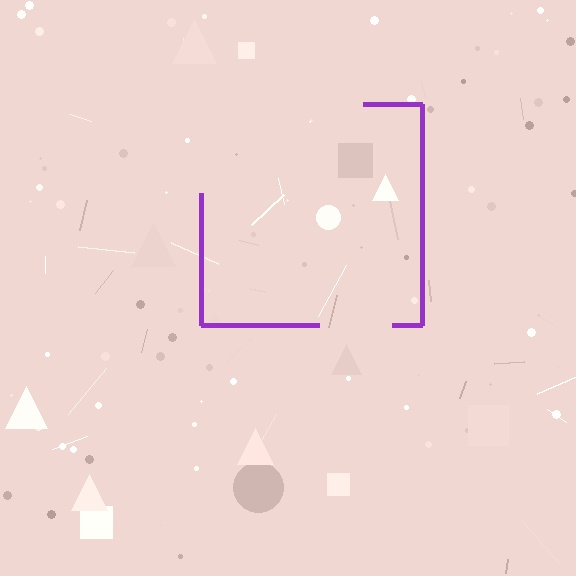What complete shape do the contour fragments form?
The contour fragments form a square.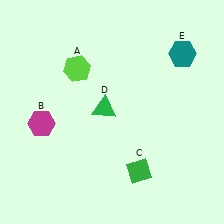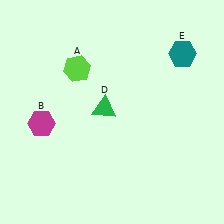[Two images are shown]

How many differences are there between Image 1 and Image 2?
There is 1 difference between the two images.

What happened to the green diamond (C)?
The green diamond (C) was removed in Image 2. It was in the bottom-right area of Image 1.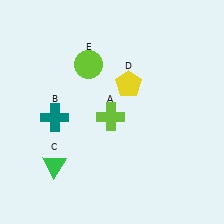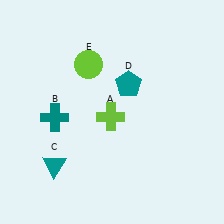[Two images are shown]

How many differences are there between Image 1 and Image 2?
There are 2 differences between the two images.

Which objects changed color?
C changed from green to teal. D changed from yellow to teal.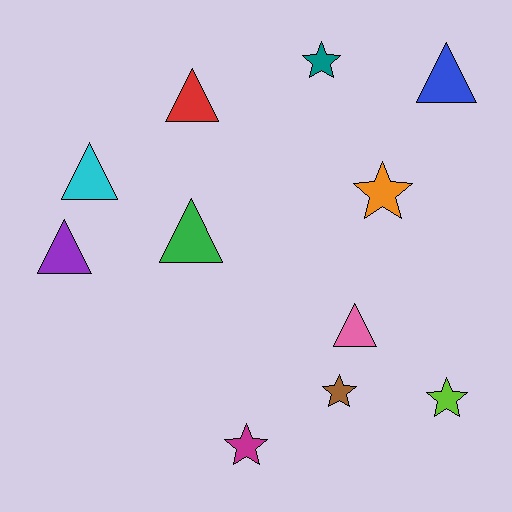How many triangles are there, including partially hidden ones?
There are 6 triangles.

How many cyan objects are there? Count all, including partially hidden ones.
There is 1 cyan object.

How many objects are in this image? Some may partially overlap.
There are 11 objects.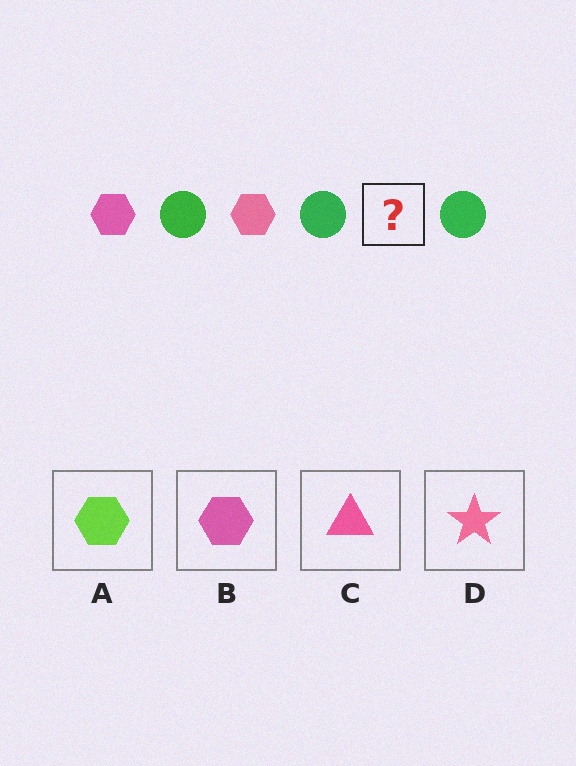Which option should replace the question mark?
Option B.